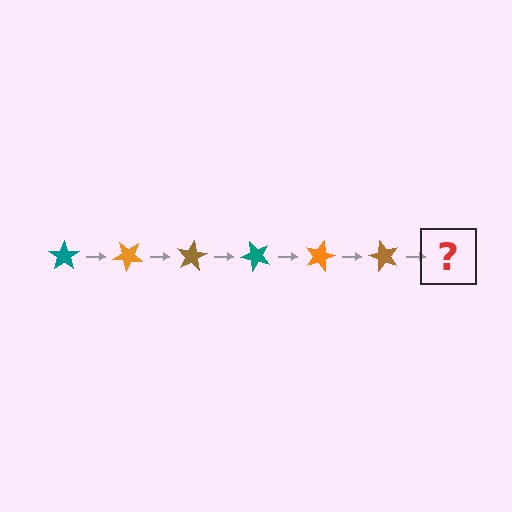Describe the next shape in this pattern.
It should be a teal star, rotated 240 degrees from the start.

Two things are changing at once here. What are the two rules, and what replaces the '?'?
The two rules are that it rotates 40 degrees each step and the color cycles through teal, orange, and brown. The '?' should be a teal star, rotated 240 degrees from the start.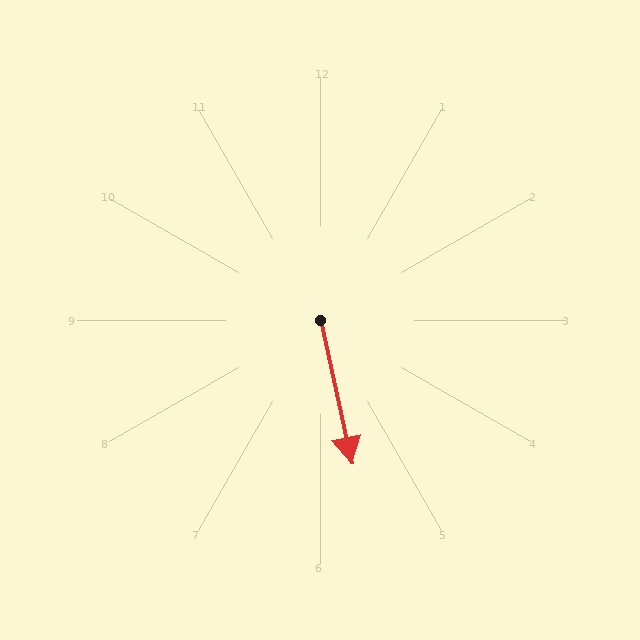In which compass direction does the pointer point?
South.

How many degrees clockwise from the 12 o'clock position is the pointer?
Approximately 168 degrees.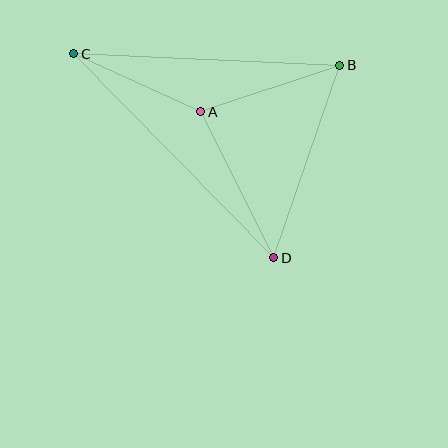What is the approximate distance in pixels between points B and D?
The distance between B and D is approximately 203 pixels.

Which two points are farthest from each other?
Points C and D are farthest from each other.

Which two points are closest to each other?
Points A and C are closest to each other.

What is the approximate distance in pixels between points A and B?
The distance between A and B is approximately 146 pixels.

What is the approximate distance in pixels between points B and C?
The distance between B and C is approximately 266 pixels.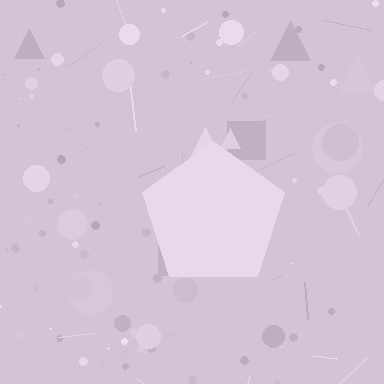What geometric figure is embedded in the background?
A pentagon is embedded in the background.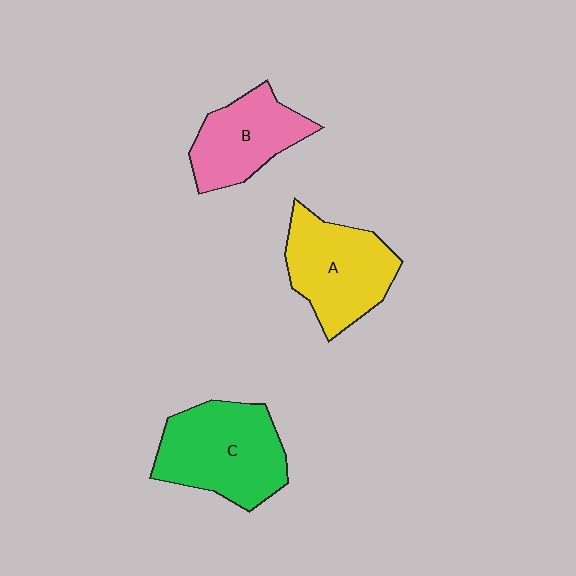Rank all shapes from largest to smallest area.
From largest to smallest: C (green), A (yellow), B (pink).